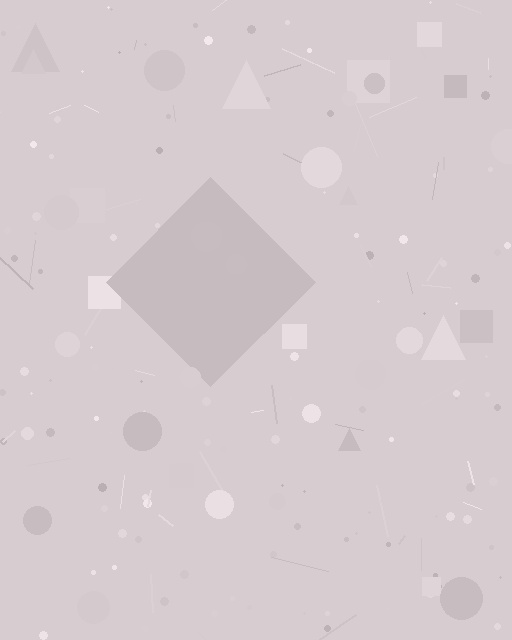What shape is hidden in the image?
A diamond is hidden in the image.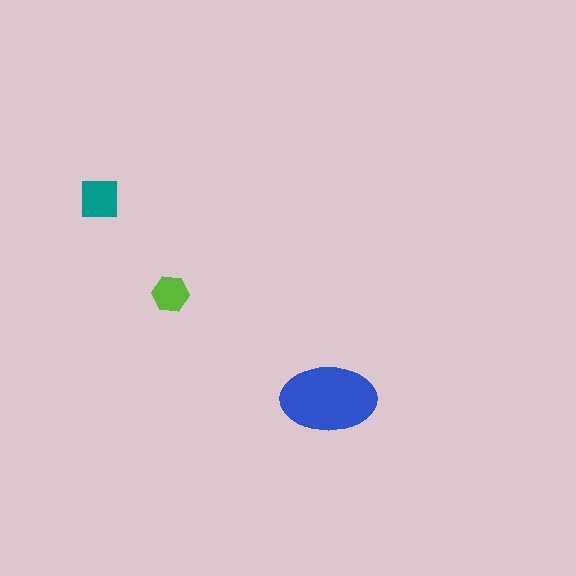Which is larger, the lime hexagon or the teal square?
The teal square.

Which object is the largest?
The blue ellipse.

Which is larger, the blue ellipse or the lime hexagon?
The blue ellipse.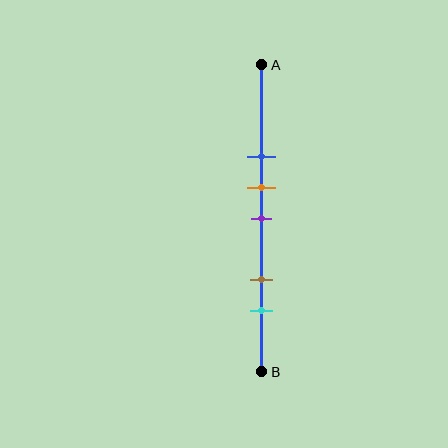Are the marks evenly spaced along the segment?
No, the marks are not evenly spaced.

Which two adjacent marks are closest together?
The orange and purple marks are the closest adjacent pair.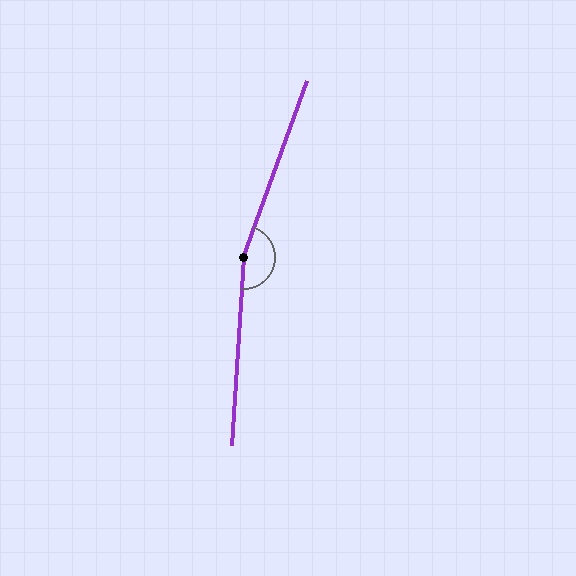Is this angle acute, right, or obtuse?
It is obtuse.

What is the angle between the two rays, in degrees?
Approximately 164 degrees.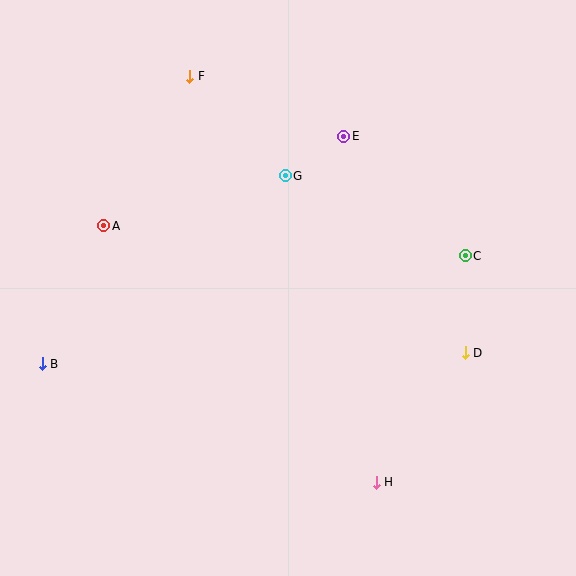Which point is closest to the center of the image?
Point G at (285, 176) is closest to the center.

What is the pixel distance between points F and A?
The distance between F and A is 173 pixels.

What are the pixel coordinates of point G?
Point G is at (285, 176).